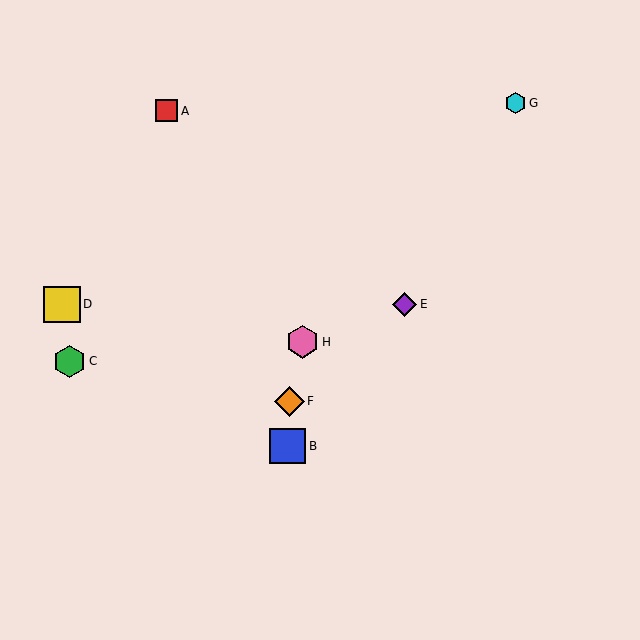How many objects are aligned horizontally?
2 objects (D, E) are aligned horizontally.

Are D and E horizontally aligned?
Yes, both are at y≈304.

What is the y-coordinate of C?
Object C is at y≈361.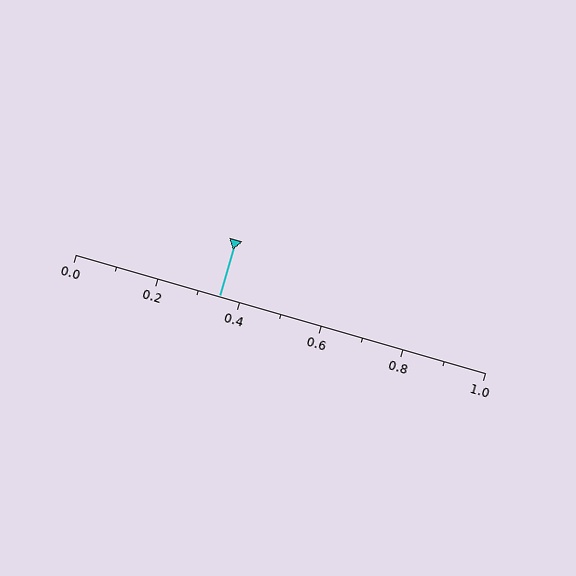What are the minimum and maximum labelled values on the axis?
The axis runs from 0.0 to 1.0.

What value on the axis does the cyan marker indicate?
The marker indicates approximately 0.35.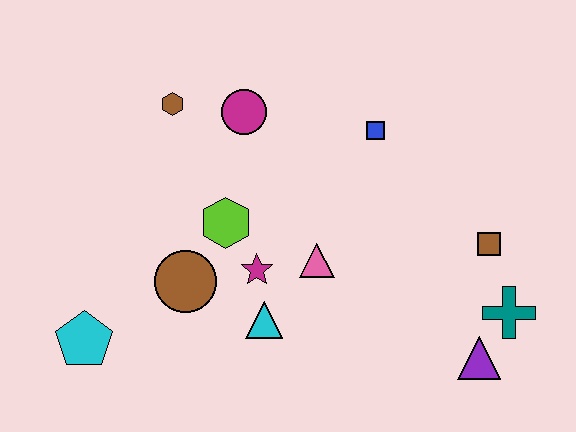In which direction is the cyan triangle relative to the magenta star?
The cyan triangle is below the magenta star.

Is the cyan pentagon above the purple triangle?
Yes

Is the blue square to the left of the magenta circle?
No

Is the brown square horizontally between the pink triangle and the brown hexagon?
No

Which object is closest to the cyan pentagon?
The brown circle is closest to the cyan pentagon.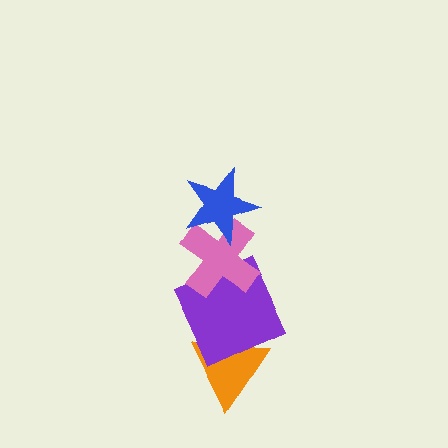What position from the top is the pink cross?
The pink cross is 2nd from the top.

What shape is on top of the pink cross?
The blue star is on top of the pink cross.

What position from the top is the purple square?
The purple square is 3rd from the top.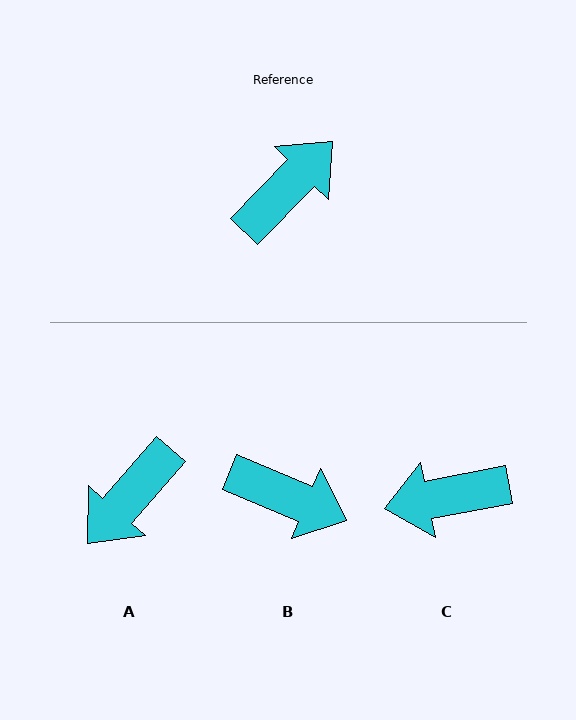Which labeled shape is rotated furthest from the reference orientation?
A, about 177 degrees away.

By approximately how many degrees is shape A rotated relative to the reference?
Approximately 177 degrees clockwise.